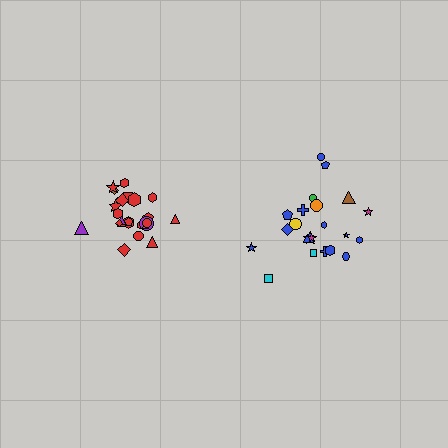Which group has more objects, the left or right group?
The left group.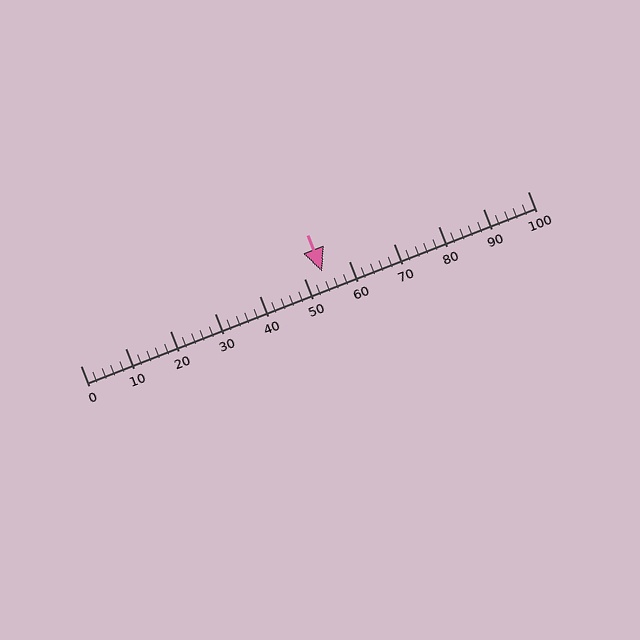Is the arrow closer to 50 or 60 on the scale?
The arrow is closer to 50.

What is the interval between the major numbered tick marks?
The major tick marks are spaced 10 units apart.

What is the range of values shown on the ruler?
The ruler shows values from 0 to 100.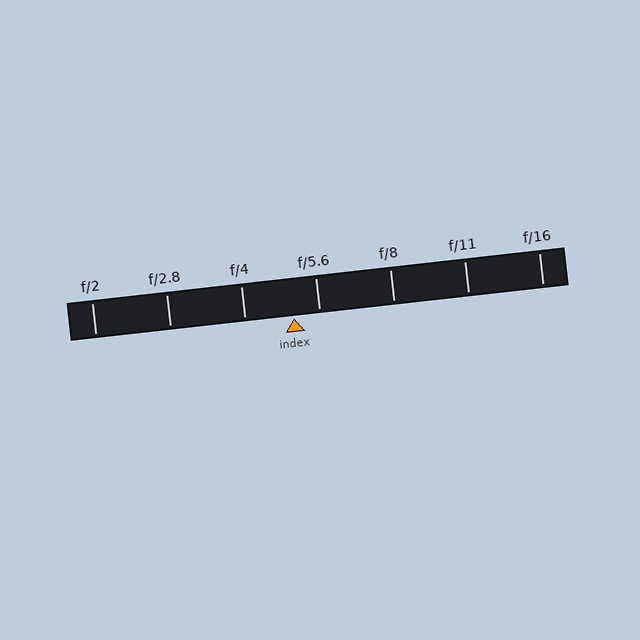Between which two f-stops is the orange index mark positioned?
The index mark is between f/4 and f/5.6.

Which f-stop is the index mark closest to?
The index mark is closest to f/5.6.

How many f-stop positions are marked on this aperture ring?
There are 7 f-stop positions marked.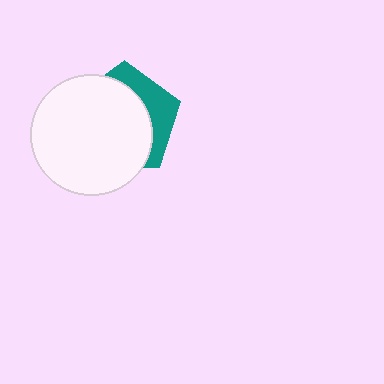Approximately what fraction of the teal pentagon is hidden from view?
Roughly 70% of the teal pentagon is hidden behind the white circle.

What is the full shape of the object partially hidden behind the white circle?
The partially hidden object is a teal pentagon.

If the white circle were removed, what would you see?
You would see the complete teal pentagon.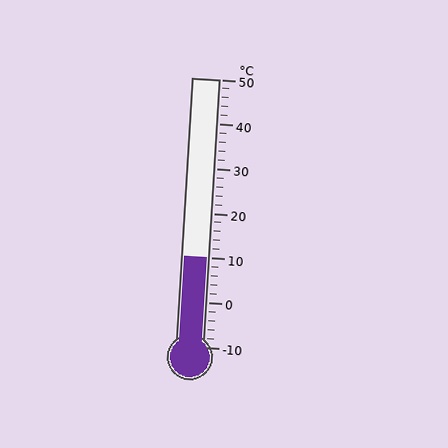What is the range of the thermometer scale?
The thermometer scale ranges from -10°C to 50°C.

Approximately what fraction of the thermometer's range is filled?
The thermometer is filled to approximately 35% of its range.